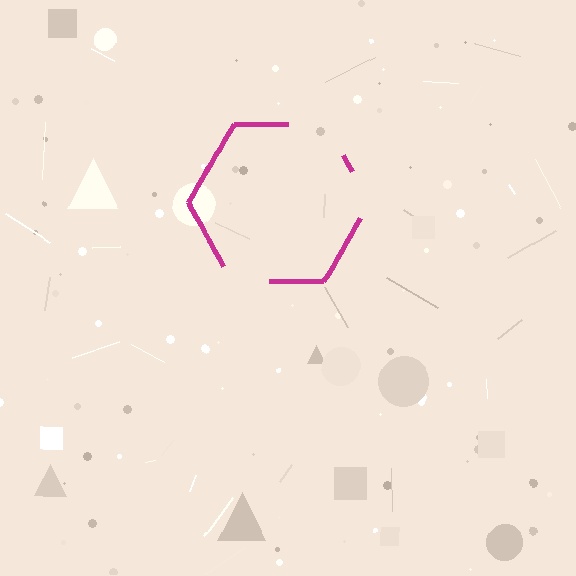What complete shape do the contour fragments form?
The contour fragments form a hexagon.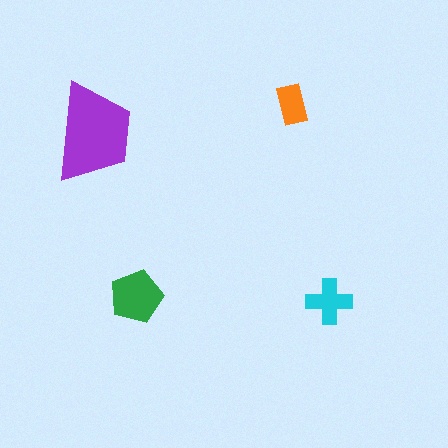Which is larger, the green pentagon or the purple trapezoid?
The purple trapezoid.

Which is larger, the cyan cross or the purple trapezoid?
The purple trapezoid.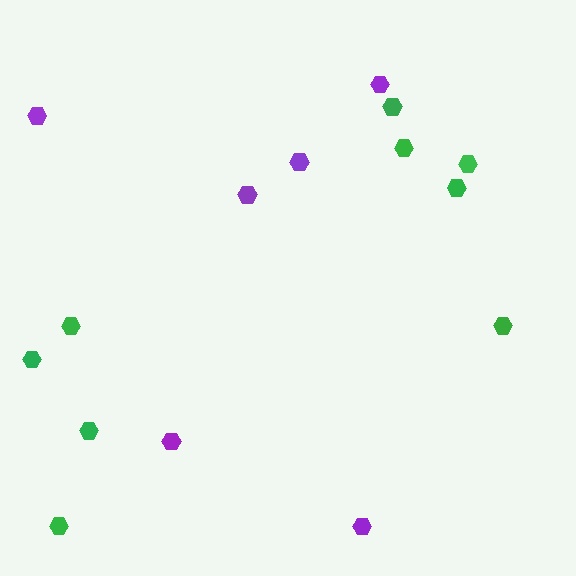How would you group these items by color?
There are 2 groups: one group of purple hexagons (6) and one group of green hexagons (9).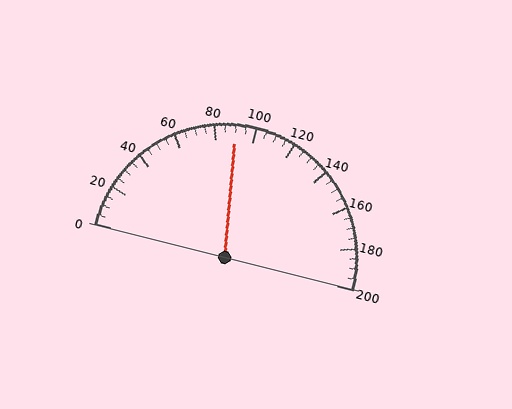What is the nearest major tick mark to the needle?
The nearest major tick mark is 80.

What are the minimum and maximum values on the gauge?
The gauge ranges from 0 to 200.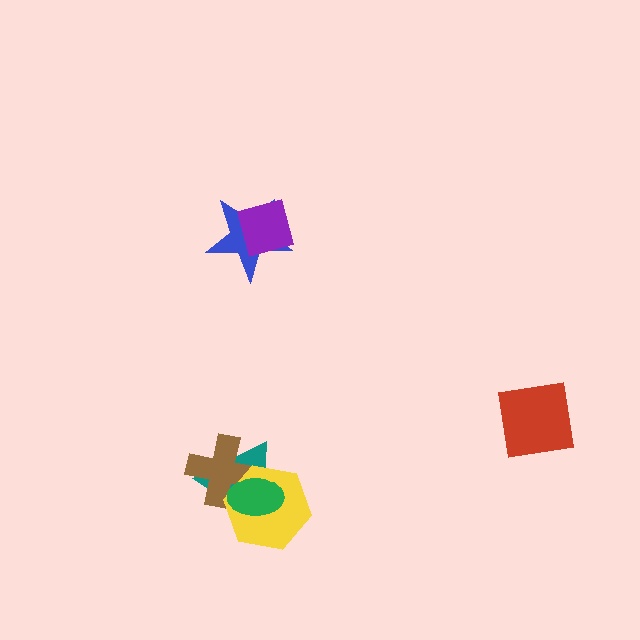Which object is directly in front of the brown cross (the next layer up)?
The yellow hexagon is directly in front of the brown cross.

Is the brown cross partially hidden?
Yes, it is partially covered by another shape.